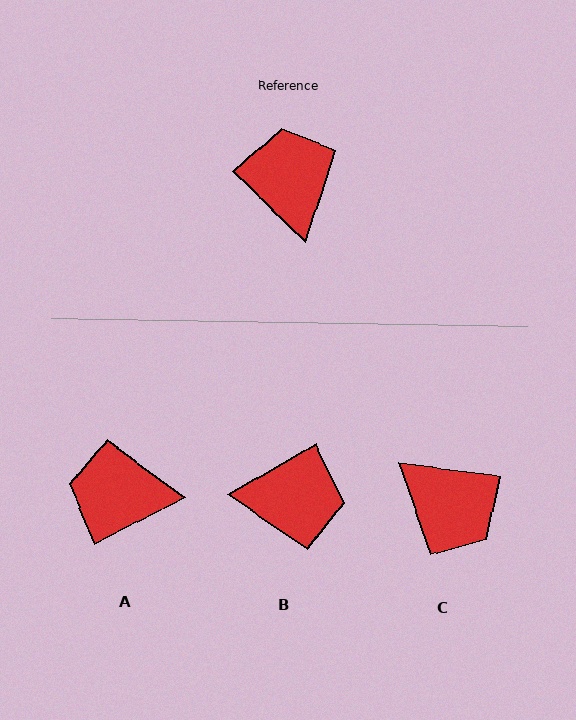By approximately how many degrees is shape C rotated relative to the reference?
Approximately 143 degrees clockwise.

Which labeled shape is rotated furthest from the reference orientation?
C, about 143 degrees away.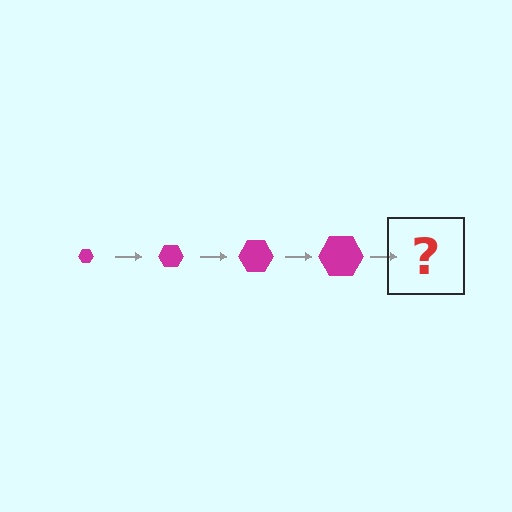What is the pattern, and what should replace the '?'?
The pattern is that the hexagon gets progressively larger each step. The '?' should be a magenta hexagon, larger than the previous one.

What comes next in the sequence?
The next element should be a magenta hexagon, larger than the previous one.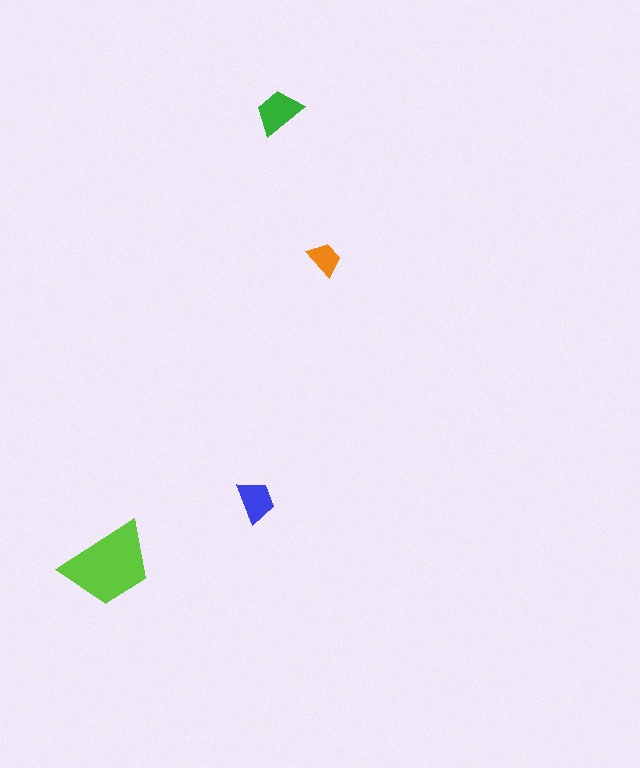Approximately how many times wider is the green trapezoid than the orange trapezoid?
About 1.5 times wider.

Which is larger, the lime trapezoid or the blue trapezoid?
The lime one.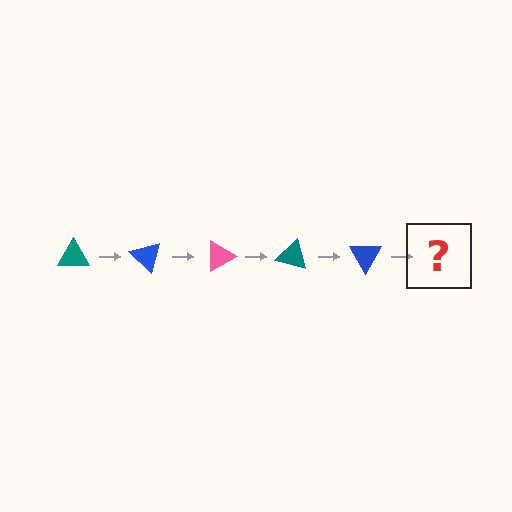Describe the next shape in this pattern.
It should be a pink triangle, rotated 225 degrees from the start.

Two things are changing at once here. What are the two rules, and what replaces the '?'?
The two rules are that it rotates 45 degrees each step and the color cycles through teal, blue, and pink. The '?' should be a pink triangle, rotated 225 degrees from the start.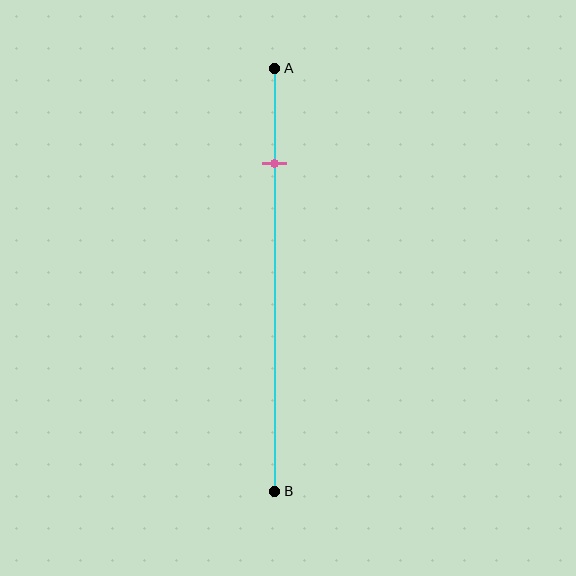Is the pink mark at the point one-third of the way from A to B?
No, the mark is at about 20% from A, not at the 33% one-third point.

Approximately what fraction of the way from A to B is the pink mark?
The pink mark is approximately 20% of the way from A to B.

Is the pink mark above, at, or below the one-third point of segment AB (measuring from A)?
The pink mark is above the one-third point of segment AB.